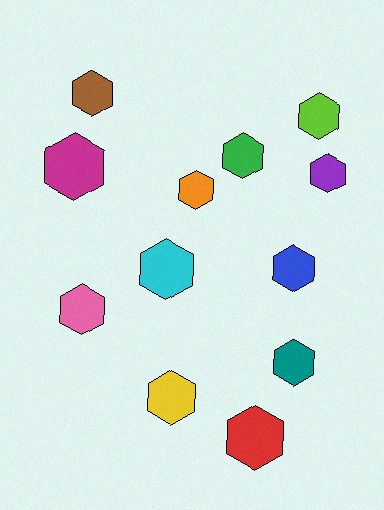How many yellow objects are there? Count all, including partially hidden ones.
There is 1 yellow object.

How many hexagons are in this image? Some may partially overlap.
There are 12 hexagons.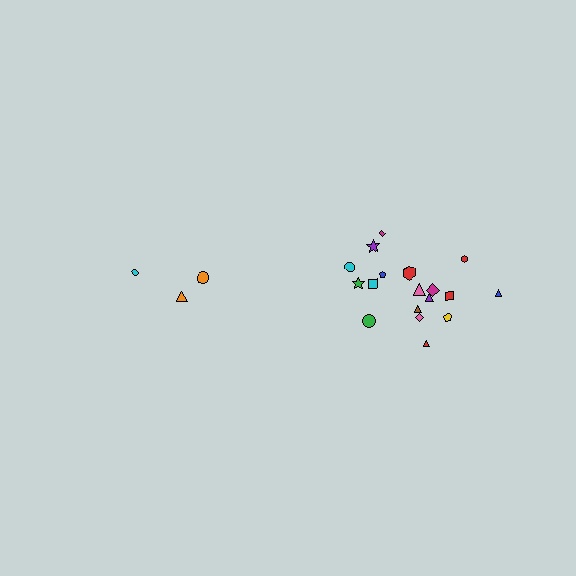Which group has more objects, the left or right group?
The right group.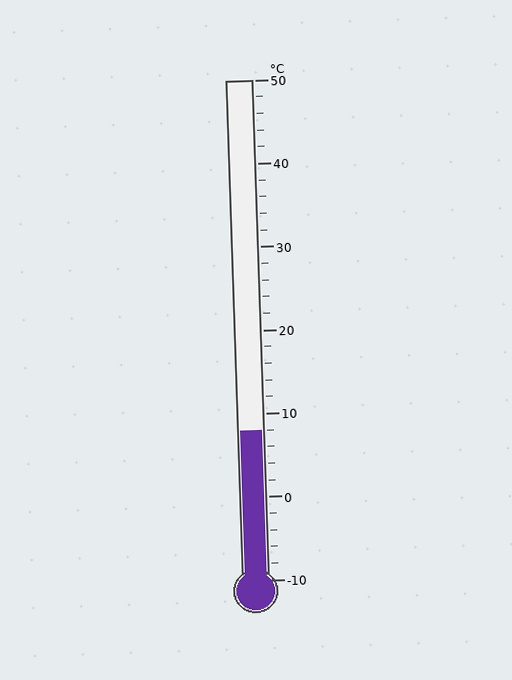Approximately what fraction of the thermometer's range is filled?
The thermometer is filled to approximately 30% of its range.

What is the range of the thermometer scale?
The thermometer scale ranges from -10°C to 50°C.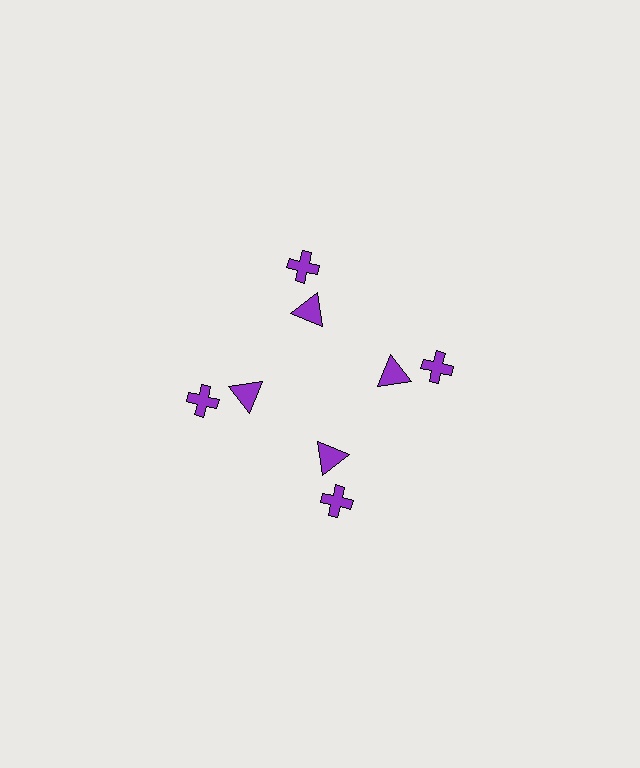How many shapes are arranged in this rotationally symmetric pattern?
There are 8 shapes, arranged in 4 groups of 2.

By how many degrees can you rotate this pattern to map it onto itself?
The pattern maps onto itself every 90 degrees of rotation.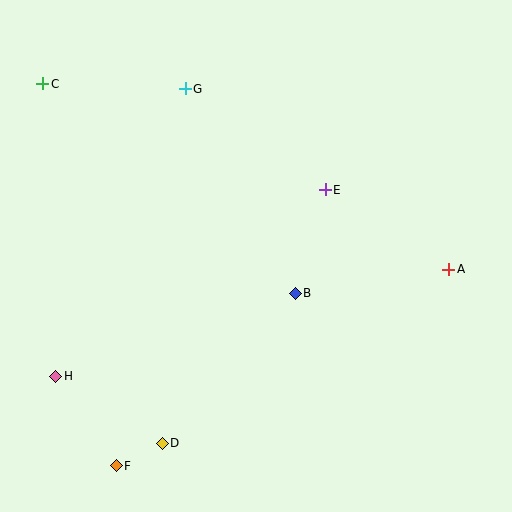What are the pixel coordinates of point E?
Point E is at (325, 190).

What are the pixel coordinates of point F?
Point F is at (116, 466).